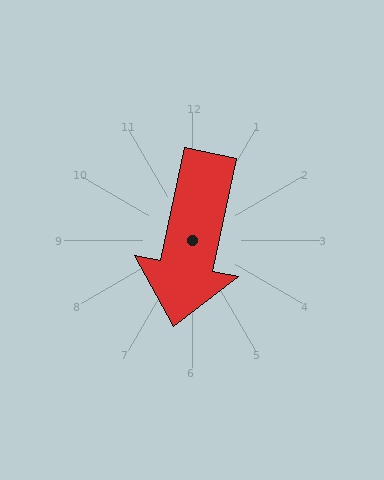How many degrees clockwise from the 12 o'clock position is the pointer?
Approximately 192 degrees.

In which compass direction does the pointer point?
South.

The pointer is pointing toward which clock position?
Roughly 6 o'clock.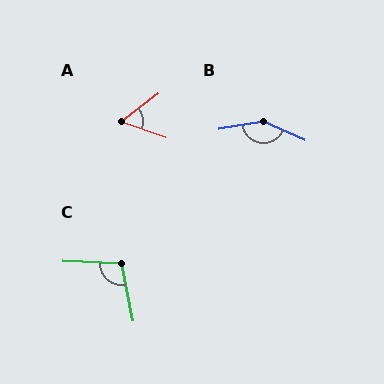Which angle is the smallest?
A, at approximately 57 degrees.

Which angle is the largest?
B, at approximately 147 degrees.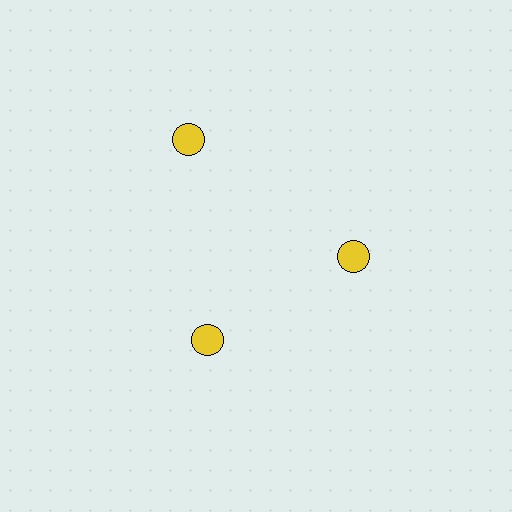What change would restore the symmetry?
The symmetry would be restored by moving it inward, back onto the ring so that all 3 circles sit at equal angles and equal distance from the center.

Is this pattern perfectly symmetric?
No. The 3 yellow circles are arranged in a ring, but one element near the 11 o'clock position is pushed outward from the center, breaking the 3-fold rotational symmetry.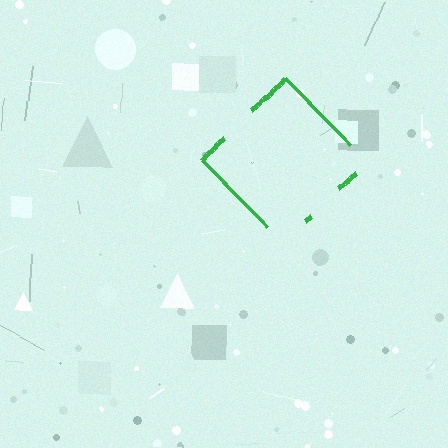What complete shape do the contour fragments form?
The contour fragments form a diamond.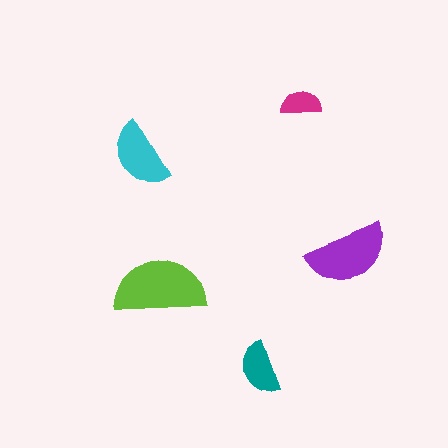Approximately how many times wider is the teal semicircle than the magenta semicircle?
About 1.5 times wider.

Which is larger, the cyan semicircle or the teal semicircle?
The cyan one.